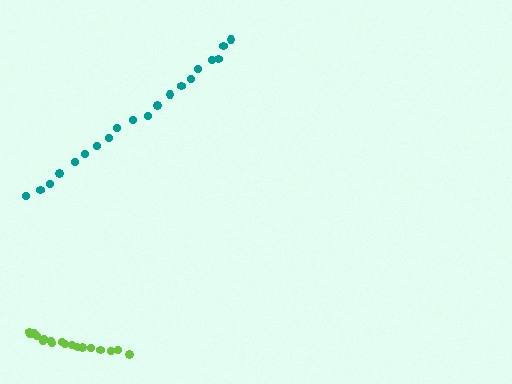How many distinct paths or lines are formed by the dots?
There are 2 distinct paths.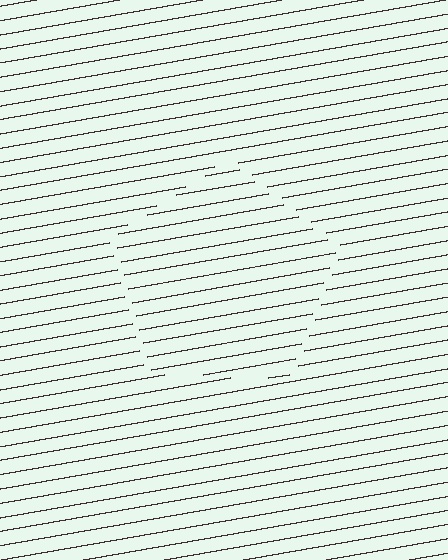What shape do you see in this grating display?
An illusory pentagon. The interior of the shape contains the same grating, shifted by half a period — the contour is defined by the phase discontinuity where line-ends from the inner and outer gratings abut.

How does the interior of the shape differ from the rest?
The interior of the shape contains the same grating, shifted by half a period — the contour is defined by the phase discontinuity where line-ends from the inner and outer gratings abut.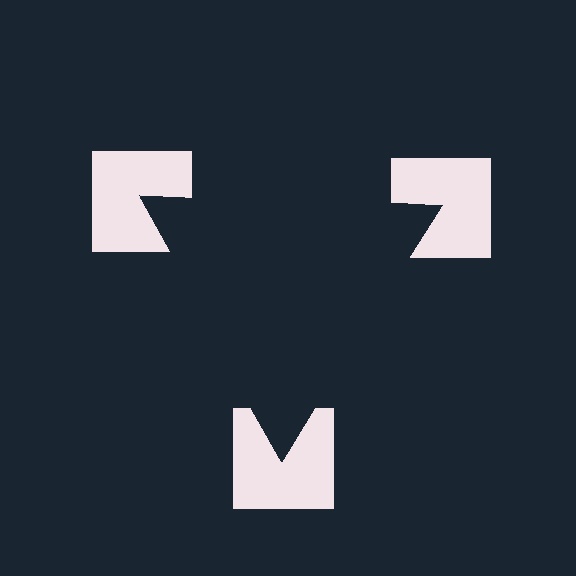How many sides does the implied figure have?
3 sides.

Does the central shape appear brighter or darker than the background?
It typically appears slightly darker than the background, even though no actual brightness change is drawn.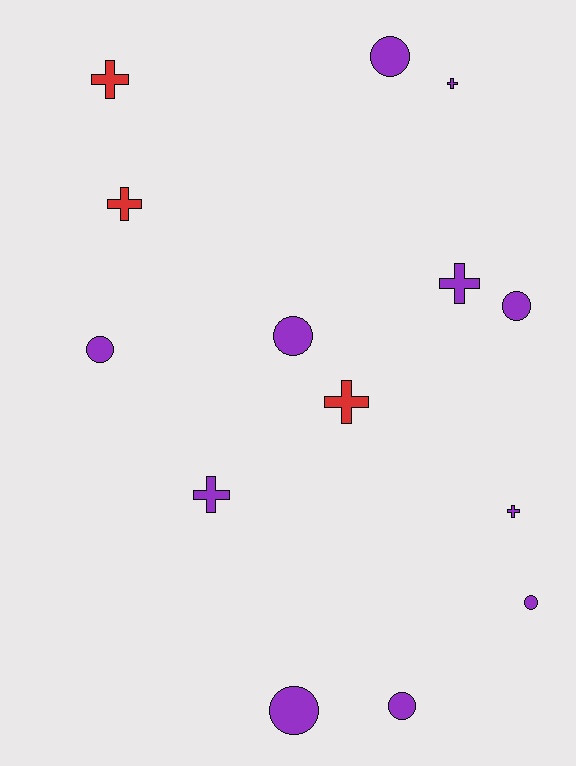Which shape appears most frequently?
Cross, with 7 objects.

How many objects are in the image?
There are 14 objects.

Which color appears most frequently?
Purple, with 11 objects.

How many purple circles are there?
There are 7 purple circles.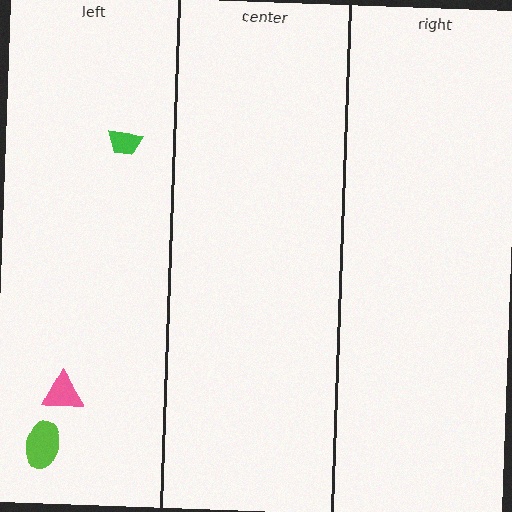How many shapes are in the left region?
3.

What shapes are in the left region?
The pink triangle, the green trapezoid, the lime ellipse.